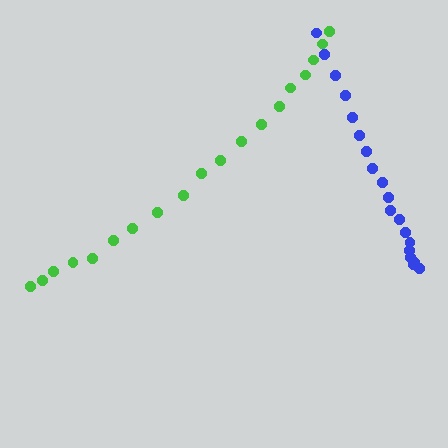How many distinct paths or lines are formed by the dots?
There are 2 distinct paths.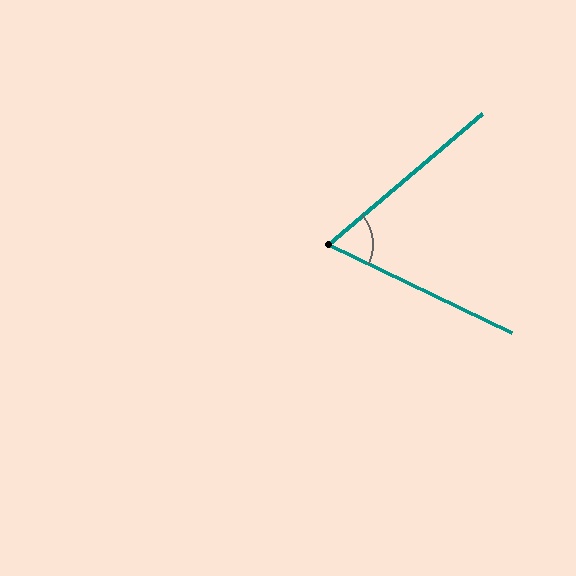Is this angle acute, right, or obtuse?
It is acute.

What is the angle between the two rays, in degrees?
Approximately 66 degrees.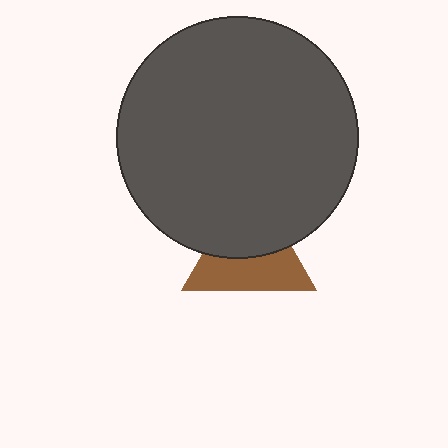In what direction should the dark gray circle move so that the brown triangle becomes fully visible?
The dark gray circle should move up. That is the shortest direction to clear the overlap and leave the brown triangle fully visible.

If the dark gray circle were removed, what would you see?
You would see the complete brown triangle.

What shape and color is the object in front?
The object in front is a dark gray circle.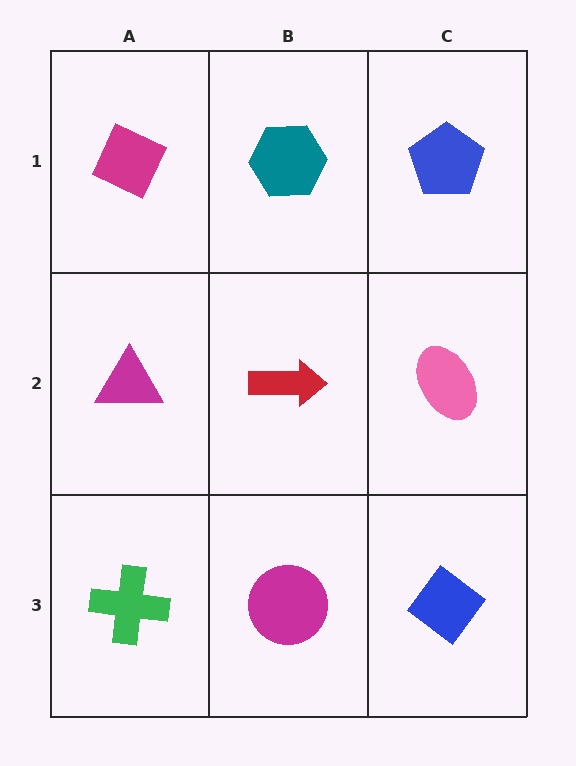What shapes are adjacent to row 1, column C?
A pink ellipse (row 2, column C), a teal hexagon (row 1, column B).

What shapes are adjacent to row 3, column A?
A magenta triangle (row 2, column A), a magenta circle (row 3, column B).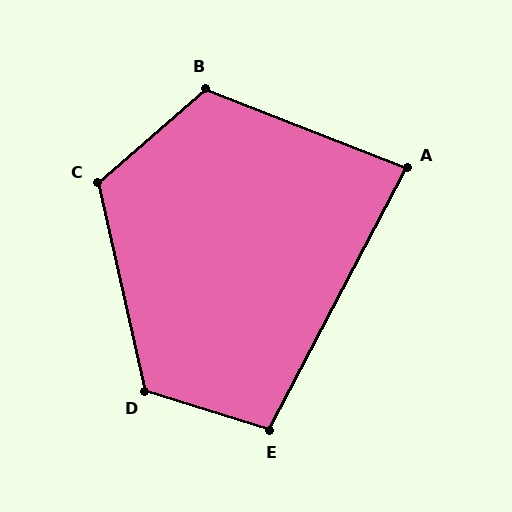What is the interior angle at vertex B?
Approximately 118 degrees (obtuse).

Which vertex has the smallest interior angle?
A, at approximately 84 degrees.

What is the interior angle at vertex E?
Approximately 100 degrees (obtuse).